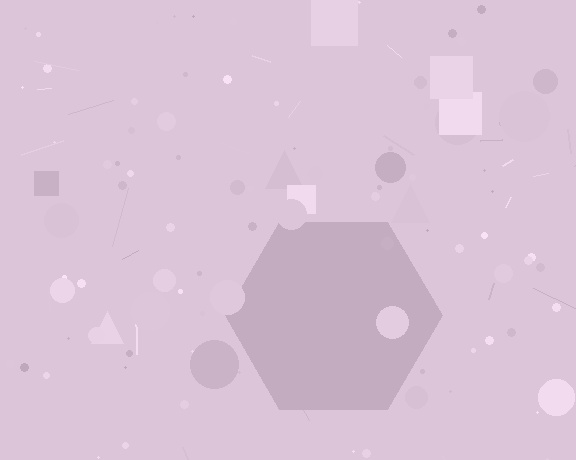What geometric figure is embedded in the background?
A hexagon is embedded in the background.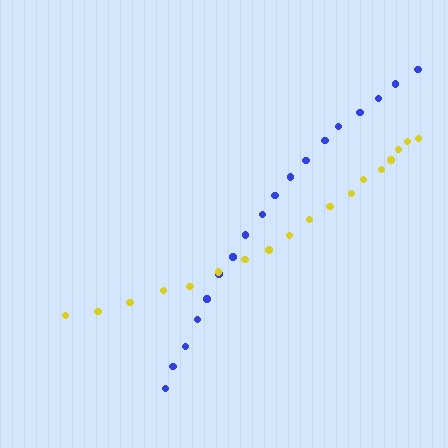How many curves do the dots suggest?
There are 2 distinct paths.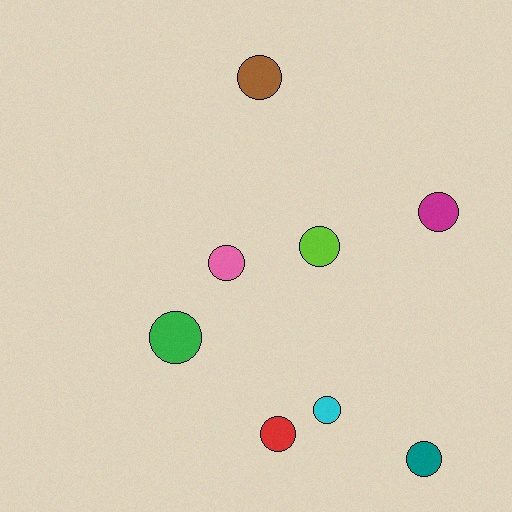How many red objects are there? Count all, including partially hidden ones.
There is 1 red object.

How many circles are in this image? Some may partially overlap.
There are 8 circles.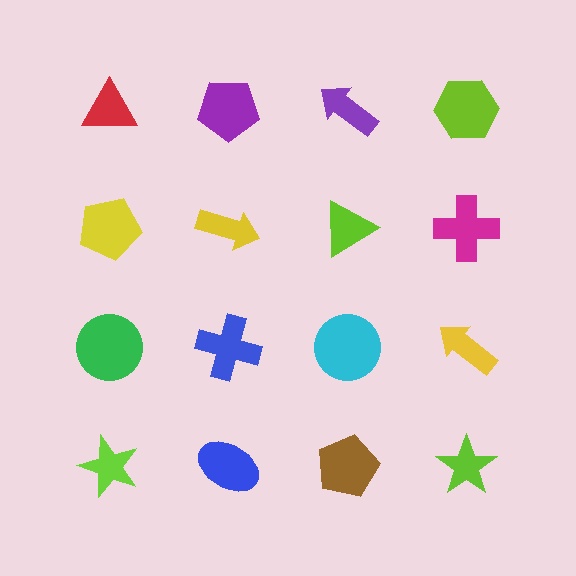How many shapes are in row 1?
4 shapes.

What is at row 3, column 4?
A yellow arrow.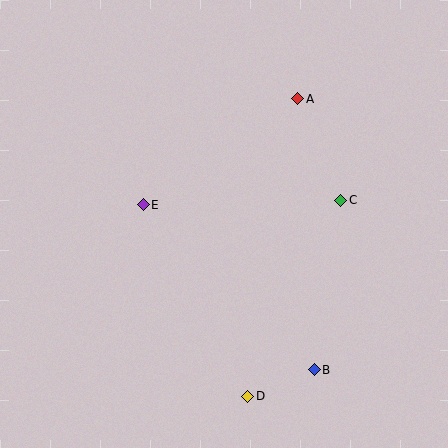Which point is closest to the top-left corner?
Point E is closest to the top-left corner.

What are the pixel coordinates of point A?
Point A is at (297, 99).